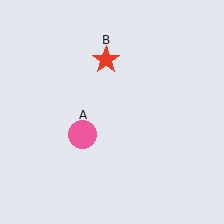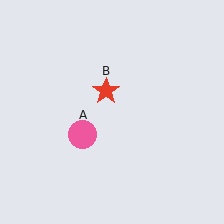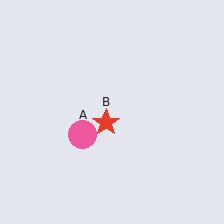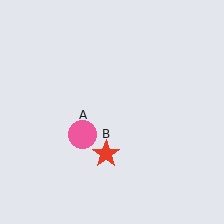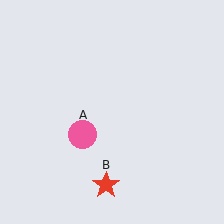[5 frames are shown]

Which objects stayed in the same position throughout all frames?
Pink circle (object A) remained stationary.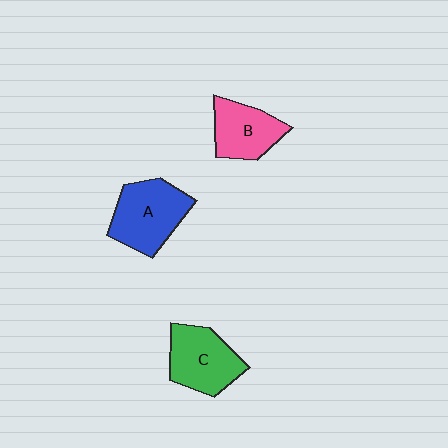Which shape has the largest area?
Shape A (blue).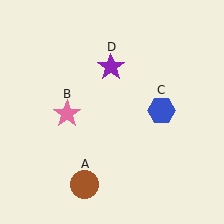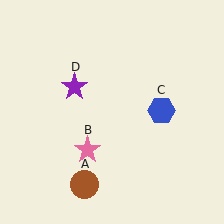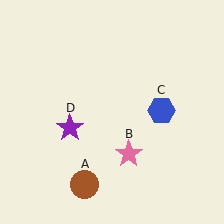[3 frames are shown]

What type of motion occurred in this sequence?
The pink star (object B), purple star (object D) rotated counterclockwise around the center of the scene.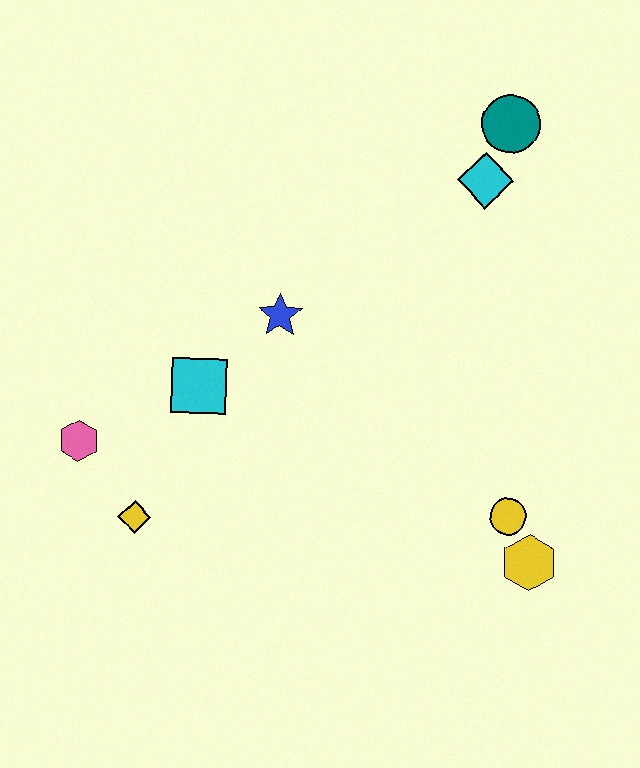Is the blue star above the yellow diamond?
Yes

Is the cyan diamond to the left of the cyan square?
No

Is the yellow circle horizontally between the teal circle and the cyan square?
No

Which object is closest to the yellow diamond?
The pink hexagon is closest to the yellow diamond.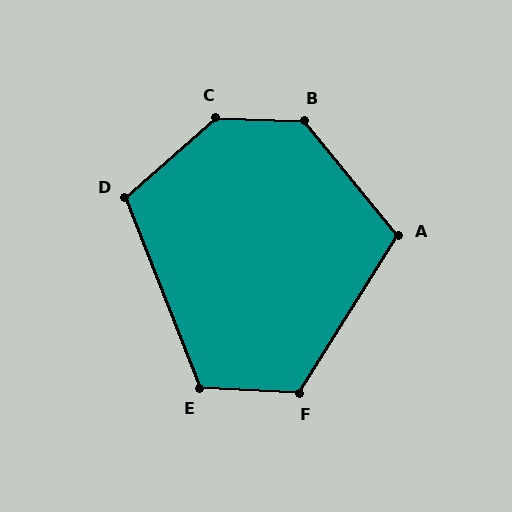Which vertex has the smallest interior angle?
A, at approximately 109 degrees.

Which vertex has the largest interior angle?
C, at approximately 137 degrees.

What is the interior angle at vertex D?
Approximately 110 degrees (obtuse).